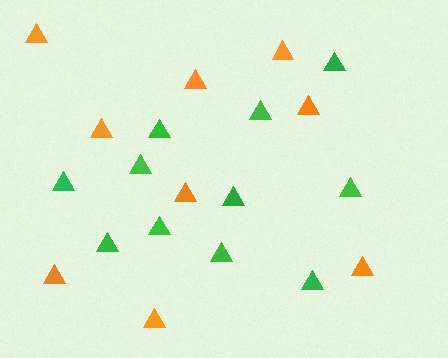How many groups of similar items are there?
There are 2 groups: one group of orange triangles (9) and one group of green triangles (11).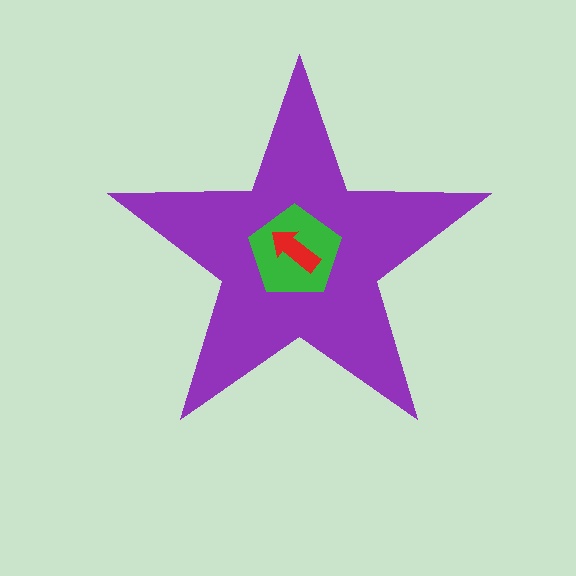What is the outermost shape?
The purple star.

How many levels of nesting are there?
3.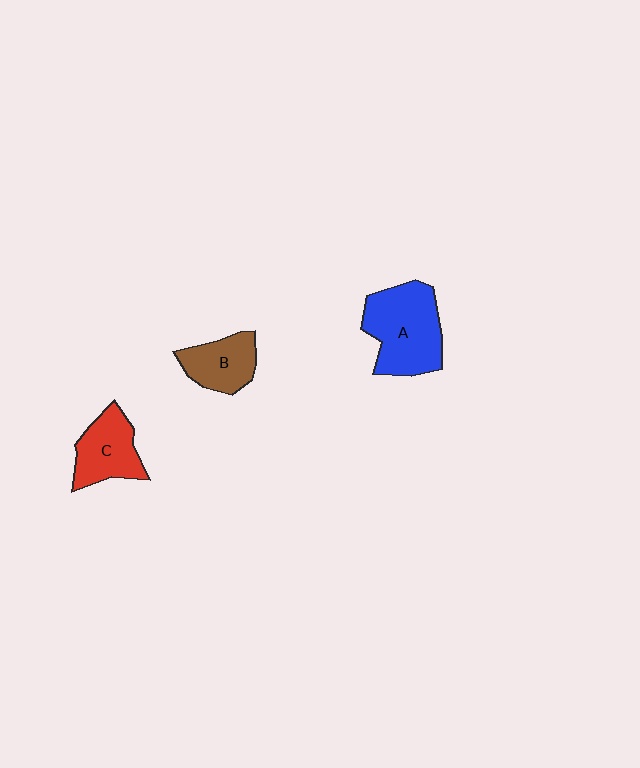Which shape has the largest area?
Shape A (blue).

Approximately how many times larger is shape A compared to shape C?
Approximately 1.5 times.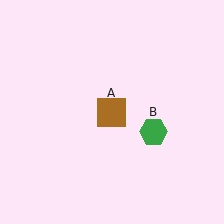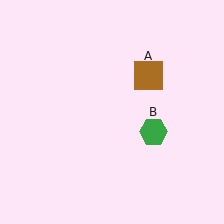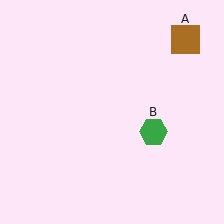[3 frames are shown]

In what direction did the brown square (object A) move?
The brown square (object A) moved up and to the right.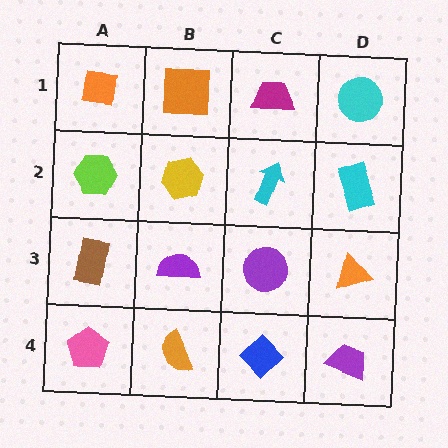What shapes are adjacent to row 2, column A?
An orange square (row 1, column A), a brown rectangle (row 3, column A), a yellow hexagon (row 2, column B).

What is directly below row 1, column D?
A cyan rectangle.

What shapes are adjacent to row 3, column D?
A cyan rectangle (row 2, column D), a purple trapezoid (row 4, column D), a purple circle (row 3, column C).